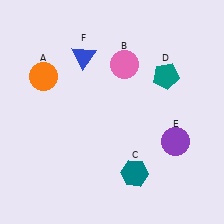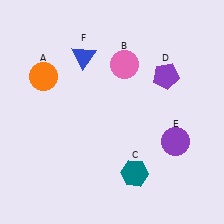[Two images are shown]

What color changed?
The pentagon (D) changed from teal in Image 1 to purple in Image 2.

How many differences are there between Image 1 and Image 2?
There is 1 difference between the two images.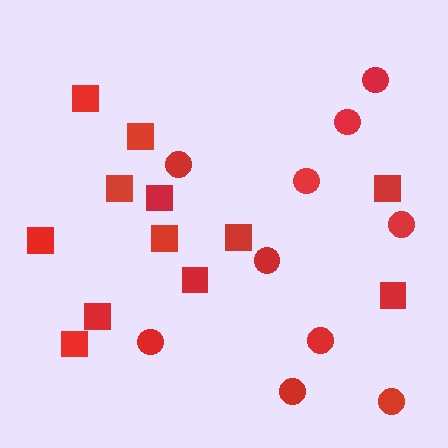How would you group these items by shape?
There are 2 groups: one group of circles (10) and one group of squares (12).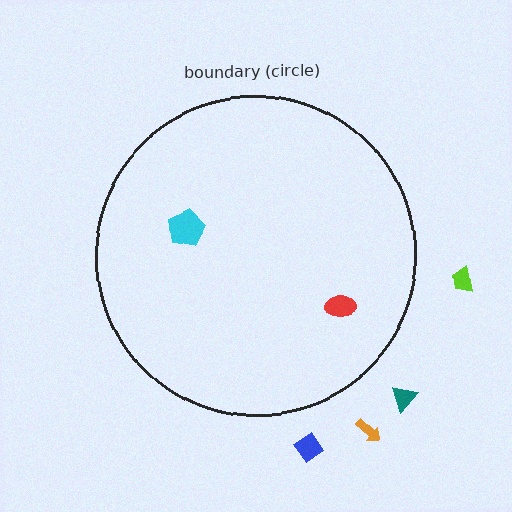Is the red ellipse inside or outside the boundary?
Inside.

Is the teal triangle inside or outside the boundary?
Outside.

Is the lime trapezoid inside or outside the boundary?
Outside.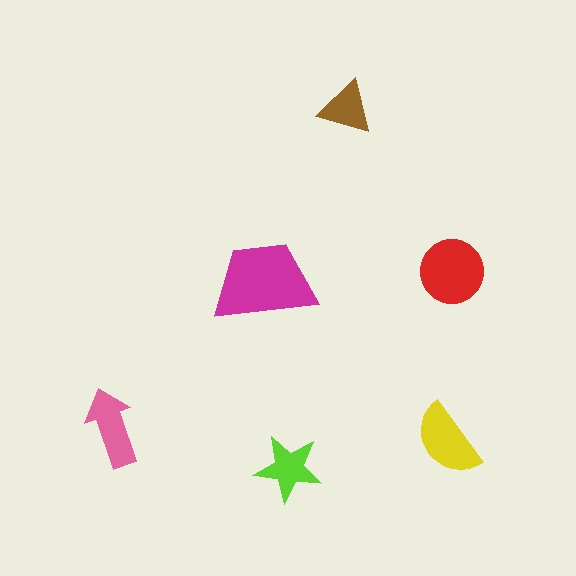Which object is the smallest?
The brown triangle.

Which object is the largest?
The magenta trapezoid.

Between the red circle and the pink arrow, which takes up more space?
The red circle.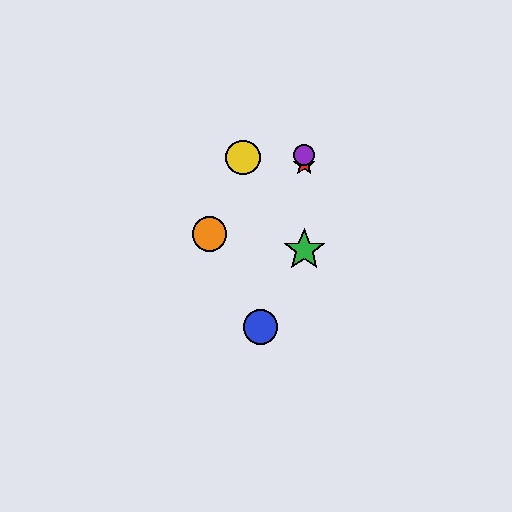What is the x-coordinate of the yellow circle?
The yellow circle is at x≈243.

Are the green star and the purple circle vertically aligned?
Yes, both are at x≈304.